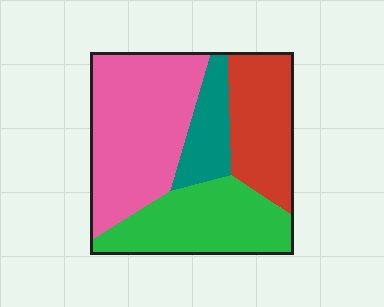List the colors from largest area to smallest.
From largest to smallest: pink, green, red, teal.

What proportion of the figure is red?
Red takes up less than a quarter of the figure.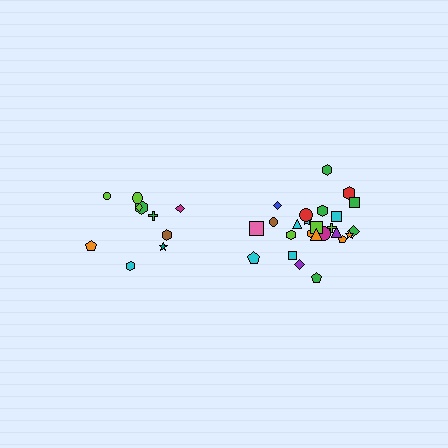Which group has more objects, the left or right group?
The right group.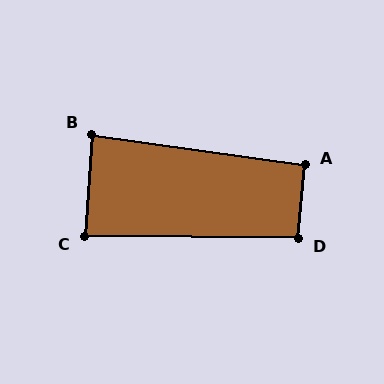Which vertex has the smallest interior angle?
B, at approximately 86 degrees.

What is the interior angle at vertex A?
Approximately 93 degrees (approximately right).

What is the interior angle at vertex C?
Approximately 87 degrees (approximately right).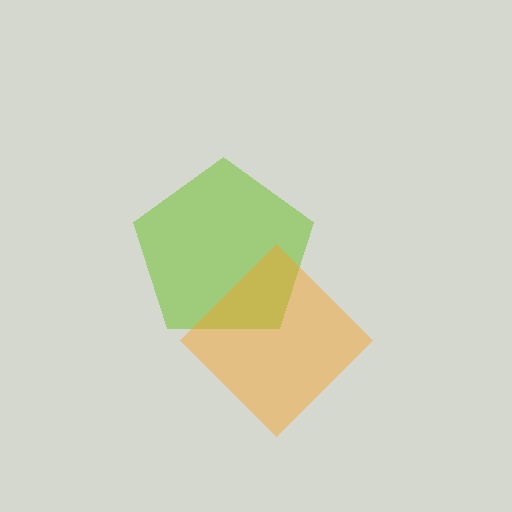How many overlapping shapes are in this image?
There are 2 overlapping shapes in the image.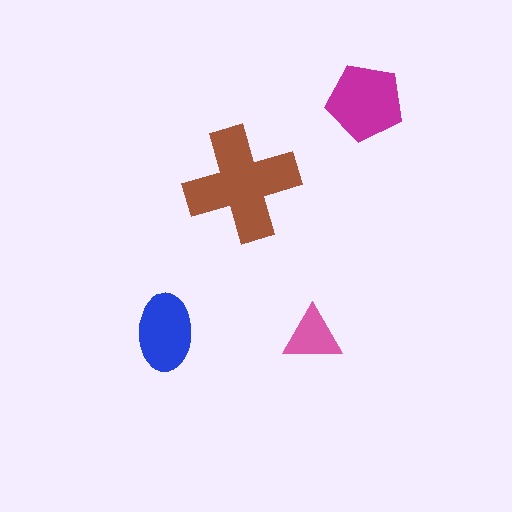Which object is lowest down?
The pink triangle is bottommost.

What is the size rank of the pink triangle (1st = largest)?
4th.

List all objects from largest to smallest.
The brown cross, the magenta pentagon, the blue ellipse, the pink triangle.